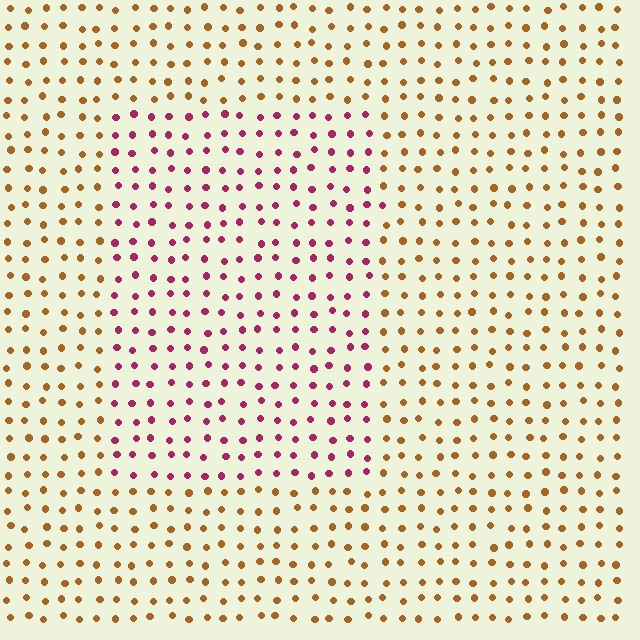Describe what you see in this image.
The image is filled with small brown elements in a uniform arrangement. A rectangle-shaped region is visible where the elements are tinted to a slightly different hue, forming a subtle color boundary.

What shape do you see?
I see a rectangle.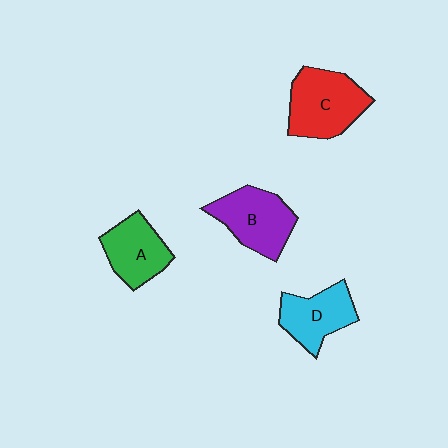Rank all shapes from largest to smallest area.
From largest to smallest: C (red), B (purple), D (cyan), A (green).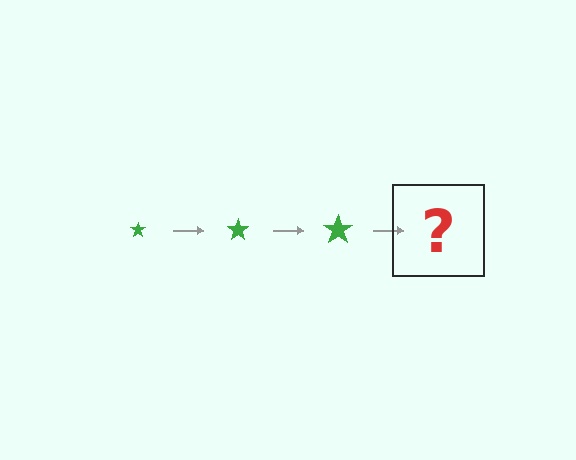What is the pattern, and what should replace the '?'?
The pattern is that the star gets progressively larger each step. The '?' should be a green star, larger than the previous one.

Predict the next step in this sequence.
The next step is a green star, larger than the previous one.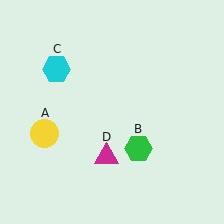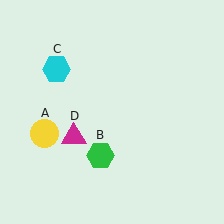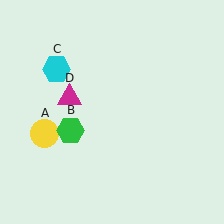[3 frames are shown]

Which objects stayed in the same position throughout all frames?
Yellow circle (object A) and cyan hexagon (object C) remained stationary.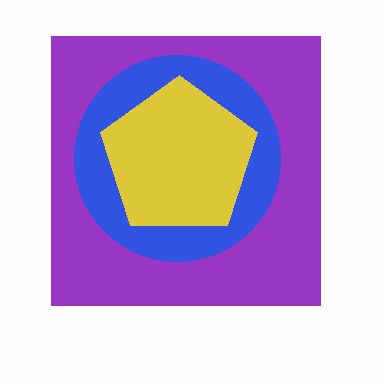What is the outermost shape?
The purple square.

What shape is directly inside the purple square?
The blue circle.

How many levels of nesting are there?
3.